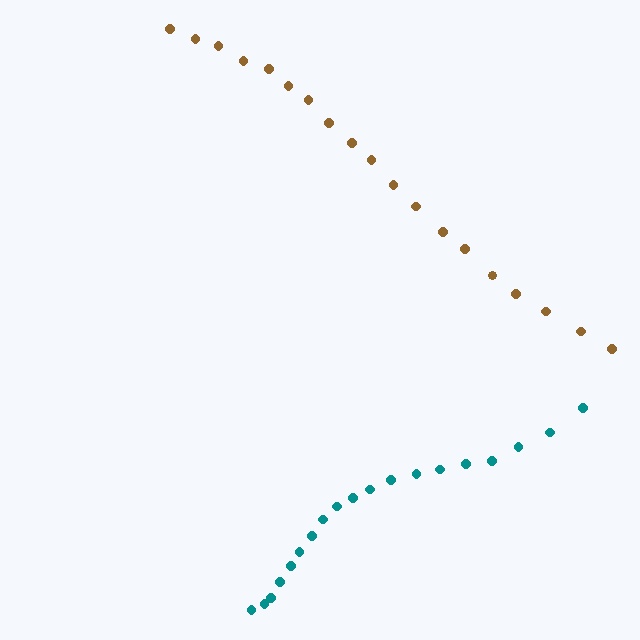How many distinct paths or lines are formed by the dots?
There are 2 distinct paths.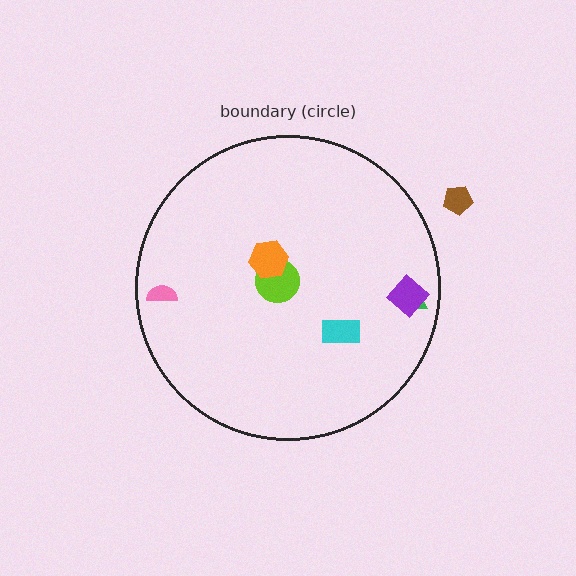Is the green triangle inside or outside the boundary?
Inside.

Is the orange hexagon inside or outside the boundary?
Inside.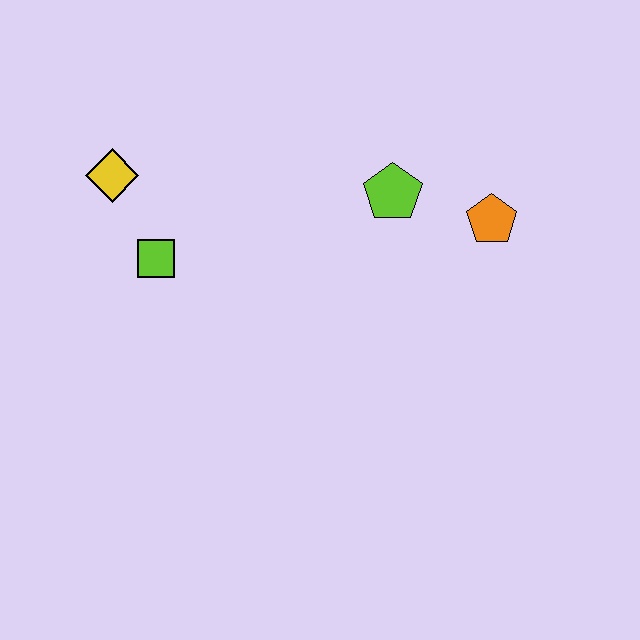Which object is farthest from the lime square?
The orange pentagon is farthest from the lime square.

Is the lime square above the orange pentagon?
No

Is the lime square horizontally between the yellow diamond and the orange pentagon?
Yes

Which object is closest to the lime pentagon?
The orange pentagon is closest to the lime pentagon.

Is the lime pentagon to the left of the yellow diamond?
No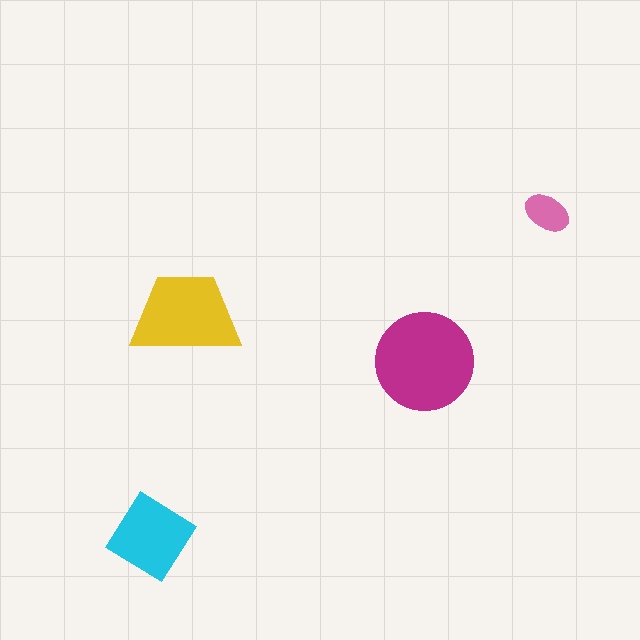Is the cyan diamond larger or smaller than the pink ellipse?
Larger.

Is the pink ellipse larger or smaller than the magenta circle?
Smaller.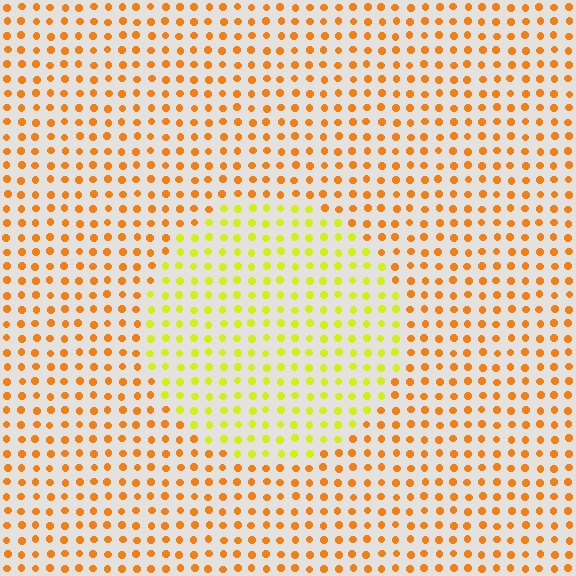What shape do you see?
I see a circle.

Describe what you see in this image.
The image is filled with small orange elements in a uniform arrangement. A circle-shaped region is visible where the elements are tinted to a slightly different hue, forming a subtle color boundary.